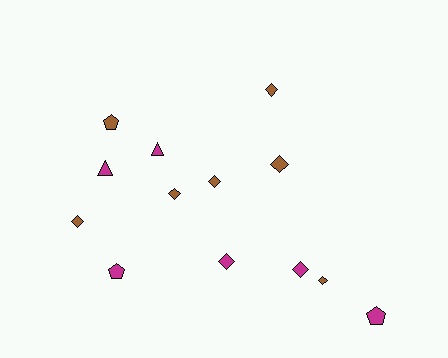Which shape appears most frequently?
Diamond, with 8 objects.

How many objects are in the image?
There are 13 objects.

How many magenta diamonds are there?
There are 2 magenta diamonds.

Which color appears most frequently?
Brown, with 7 objects.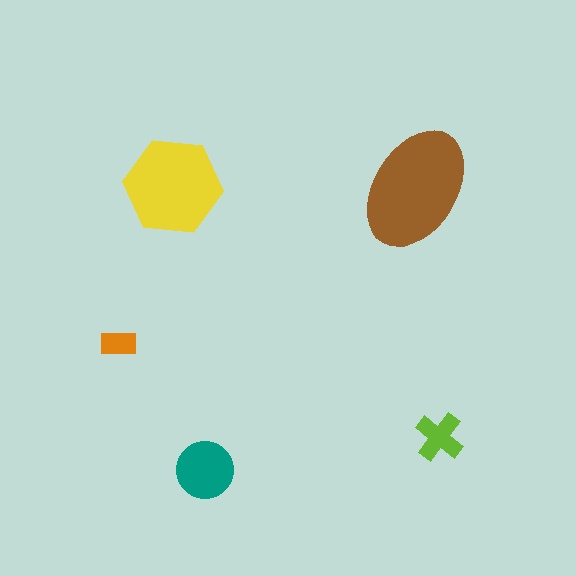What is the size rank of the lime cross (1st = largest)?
4th.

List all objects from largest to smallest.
The brown ellipse, the yellow hexagon, the teal circle, the lime cross, the orange rectangle.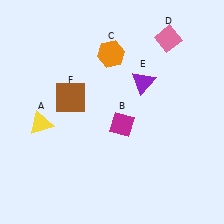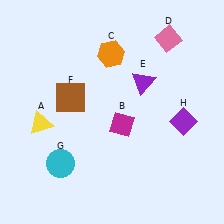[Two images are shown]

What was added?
A cyan circle (G), a purple diamond (H) were added in Image 2.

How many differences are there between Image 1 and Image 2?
There are 2 differences between the two images.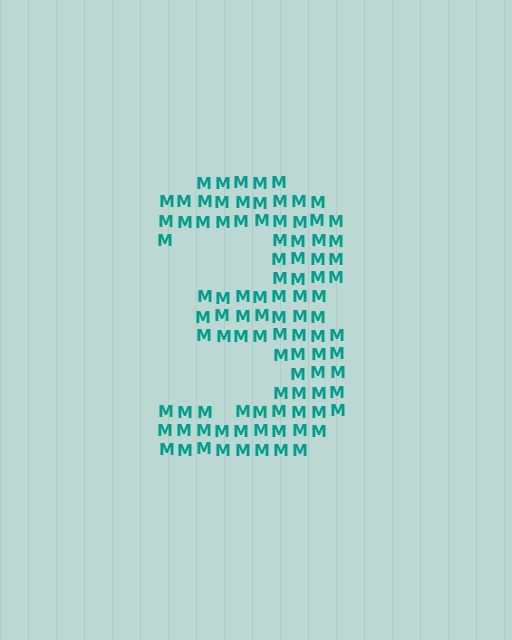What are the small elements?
The small elements are letter M's.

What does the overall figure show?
The overall figure shows the digit 3.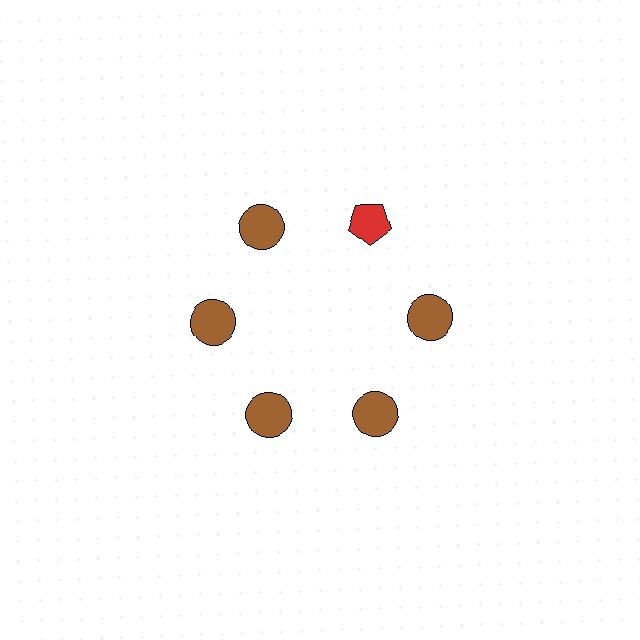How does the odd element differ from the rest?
It differs in both color (red instead of brown) and shape (pentagon instead of circle).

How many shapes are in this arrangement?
There are 6 shapes arranged in a ring pattern.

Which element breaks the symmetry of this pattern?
The red pentagon at roughly the 1 o'clock position breaks the symmetry. All other shapes are brown circles.